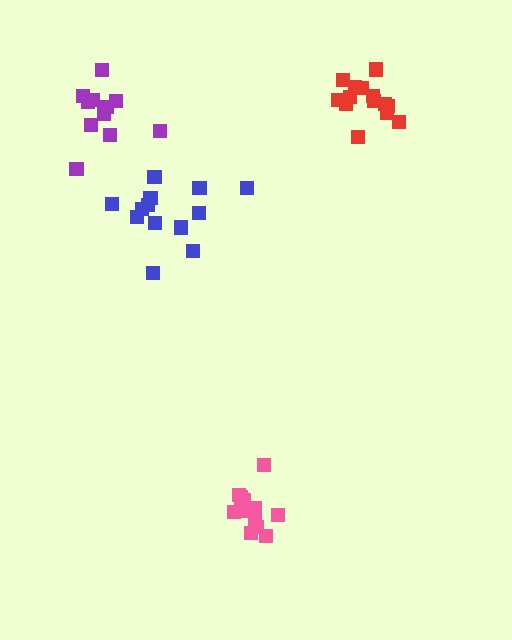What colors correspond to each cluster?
The clusters are colored: pink, red, purple, blue.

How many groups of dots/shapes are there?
There are 4 groups.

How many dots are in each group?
Group 1: 12 dots, Group 2: 14 dots, Group 3: 11 dots, Group 4: 13 dots (50 total).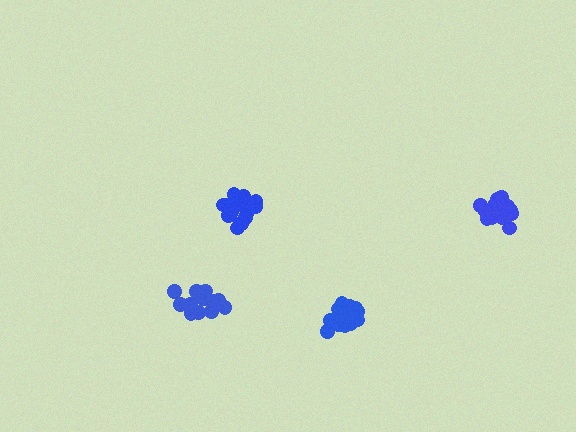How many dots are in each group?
Group 1: 18 dots, Group 2: 17 dots, Group 3: 15 dots, Group 4: 20 dots (70 total).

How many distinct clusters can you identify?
There are 4 distinct clusters.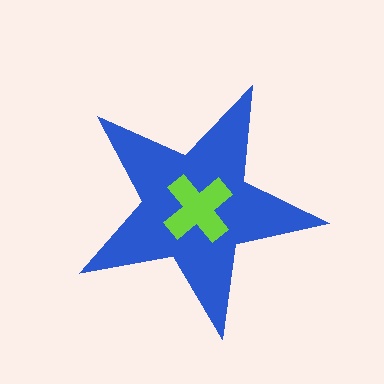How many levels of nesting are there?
2.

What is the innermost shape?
The lime cross.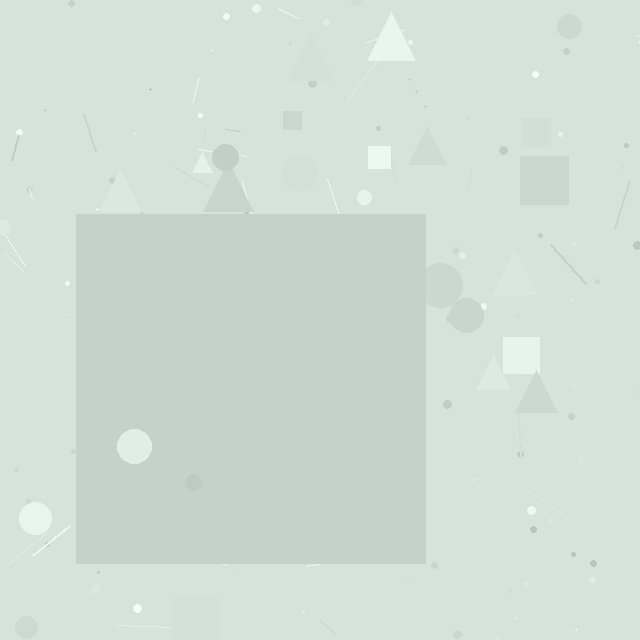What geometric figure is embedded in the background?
A square is embedded in the background.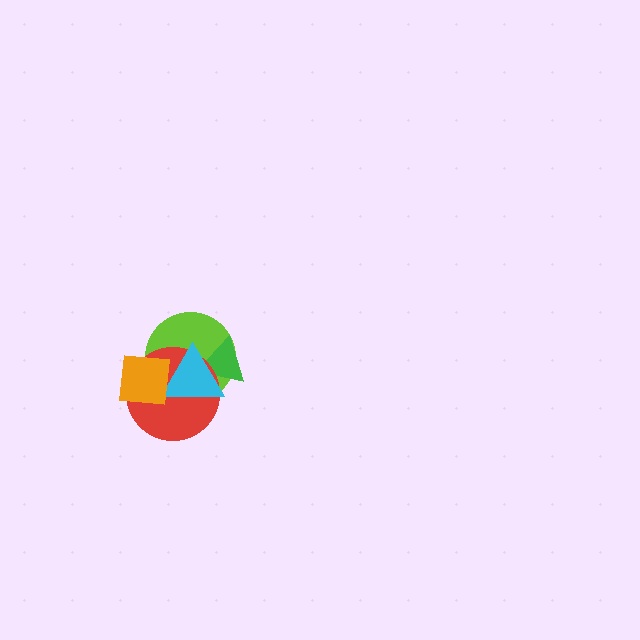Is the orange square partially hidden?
No, no other shape covers it.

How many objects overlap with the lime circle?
4 objects overlap with the lime circle.